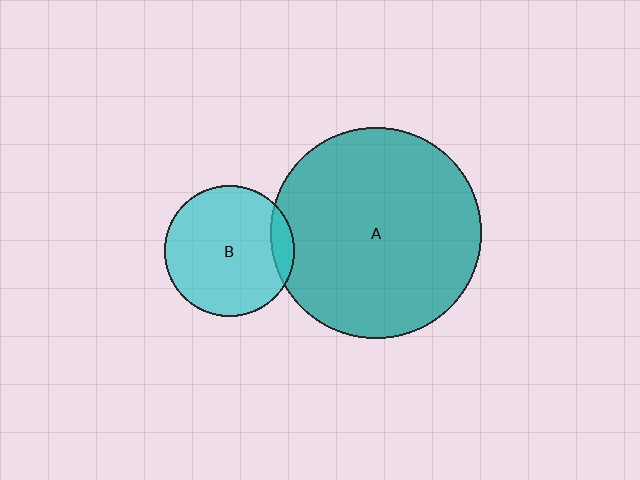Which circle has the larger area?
Circle A (teal).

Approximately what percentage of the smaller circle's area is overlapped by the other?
Approximately 10%.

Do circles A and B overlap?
Yes.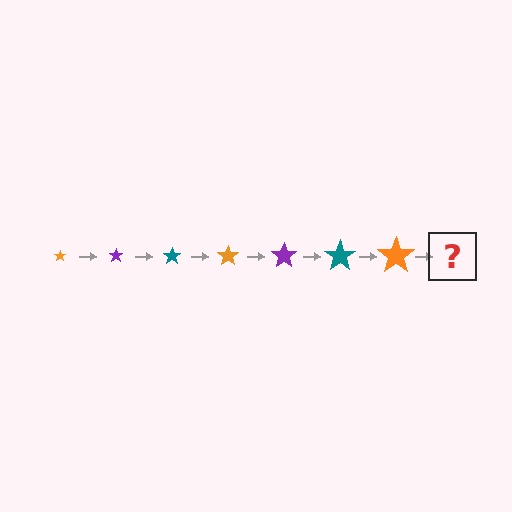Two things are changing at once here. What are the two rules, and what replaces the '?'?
The two rules are that the star grows larger each step and the color cycles through orange, purple, and teal. The '?' should be a purple star, larger than the previous one.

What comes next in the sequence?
The next element should be a purple star, larger than the previous one.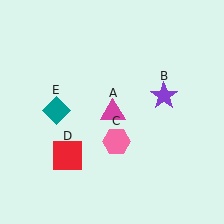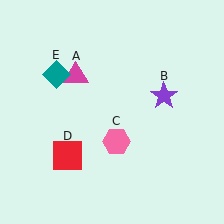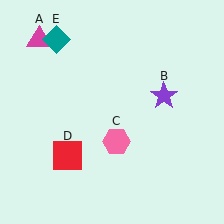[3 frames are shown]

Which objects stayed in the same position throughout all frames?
Purple star (object B) and pink hexagon (object C) and red square (object D) remained stationary.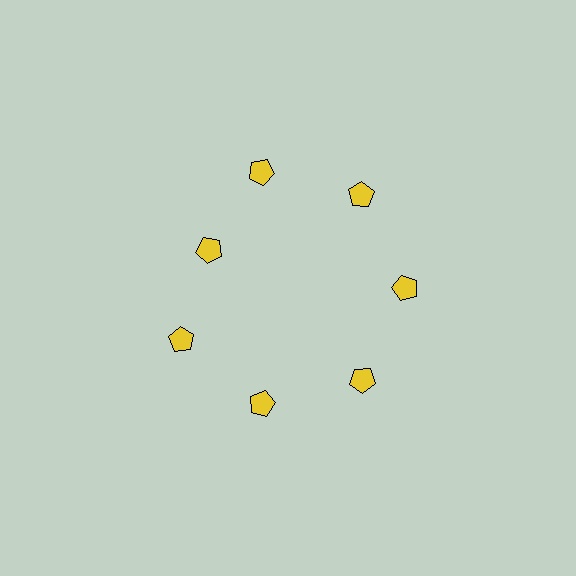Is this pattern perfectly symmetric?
No. The 7 yellow pentagons are arranged in a ring, but one element near the 10 o'clock position is pulled inward toward the center, breaking the 7-fold rotational symmetry.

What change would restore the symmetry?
The symmetry would be restored by moving it outward, back onto the ring so that all 7 pentagons sit at equal angles and equal distance from the center.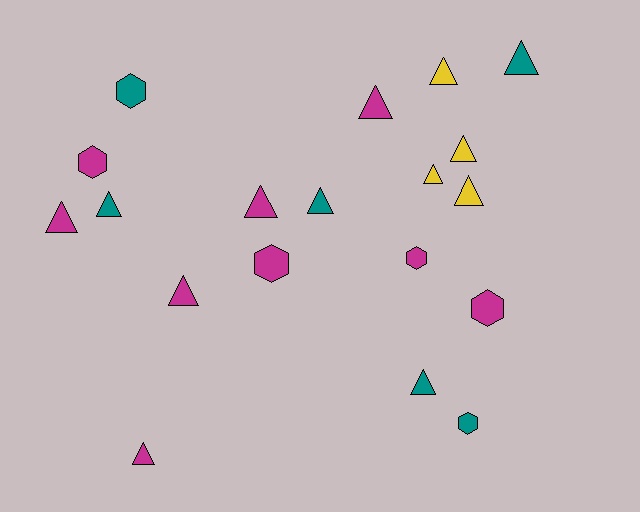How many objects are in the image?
There are 19 objects.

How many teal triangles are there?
There are 4 teal triangles.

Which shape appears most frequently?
Triangle, with 13 objects.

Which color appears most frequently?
Magenta, with 9 objects.